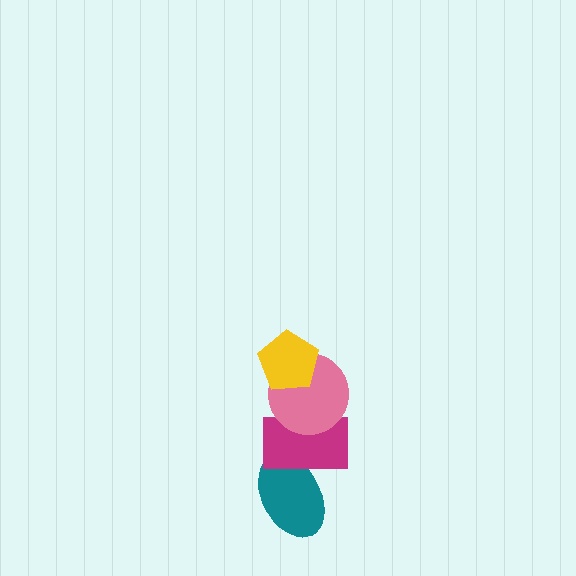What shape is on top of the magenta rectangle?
The pink circle is on top of the magenta rectangle.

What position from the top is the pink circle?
The pink circle is 2nd from the top.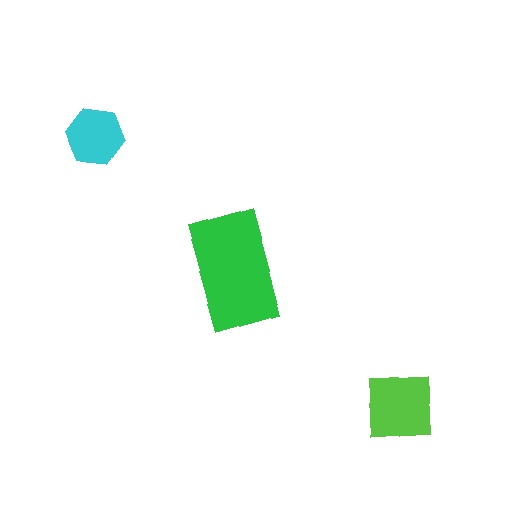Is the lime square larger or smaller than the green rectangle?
Smaller.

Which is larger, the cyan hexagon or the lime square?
The lime square.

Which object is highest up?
The cyan hexagon is topmost.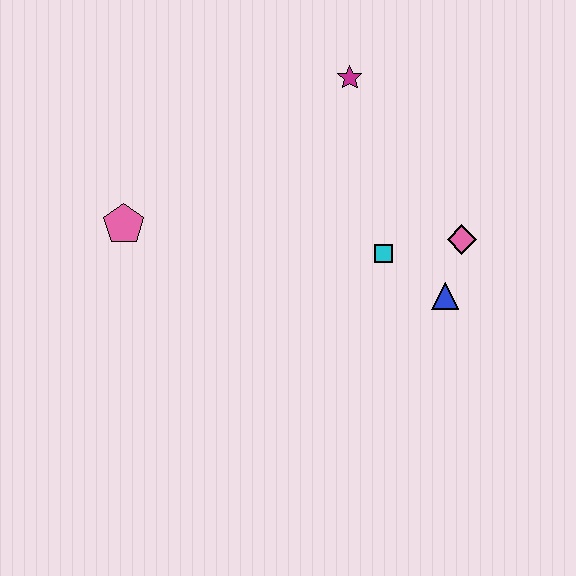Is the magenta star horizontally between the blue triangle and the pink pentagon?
Yes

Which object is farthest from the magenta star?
The pink pentagon is farthest from the magenta star.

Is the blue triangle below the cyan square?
Yes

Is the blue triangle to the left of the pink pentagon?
No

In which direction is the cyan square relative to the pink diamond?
The cyan square is to the left of the pink diamond.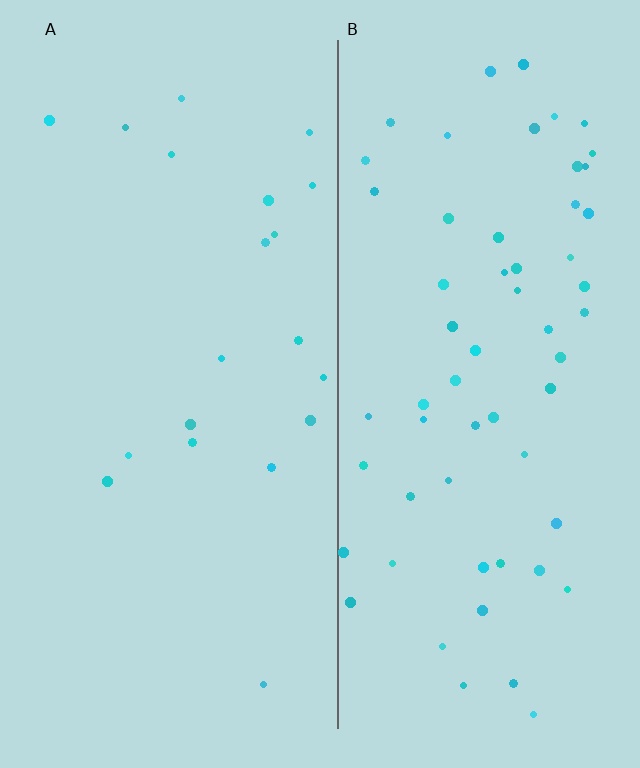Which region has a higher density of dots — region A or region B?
B (the right).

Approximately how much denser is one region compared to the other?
Approximately 3.0× — region B over region A.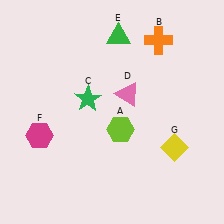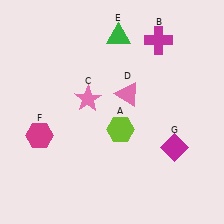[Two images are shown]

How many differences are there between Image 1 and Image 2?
There are 3 differences between the two images.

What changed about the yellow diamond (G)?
In Image 1, G is yellow. In Image 2, it changed to magenta.